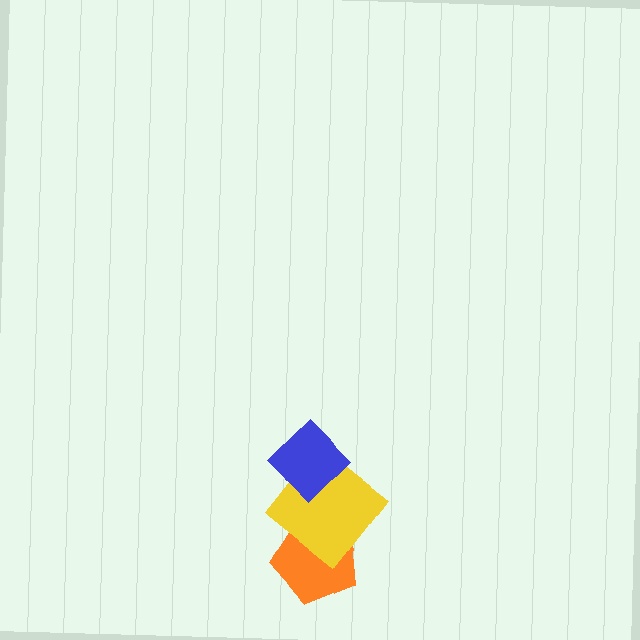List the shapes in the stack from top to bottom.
From top to bottom: the blue diamond, the yellow diamond, the orange pentagon.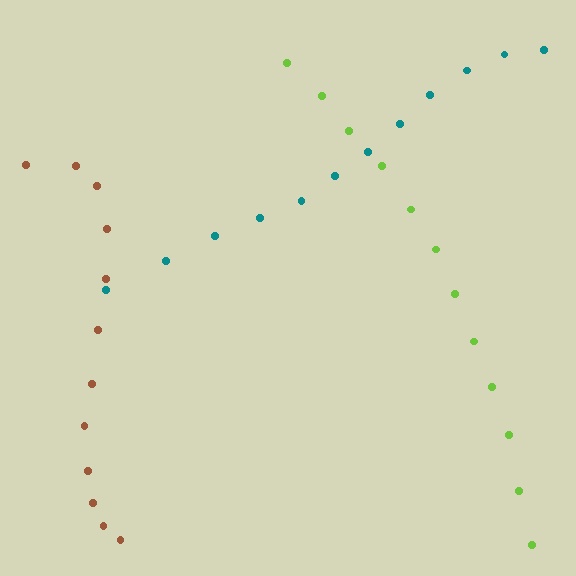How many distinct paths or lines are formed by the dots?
There are 3 distinct paths.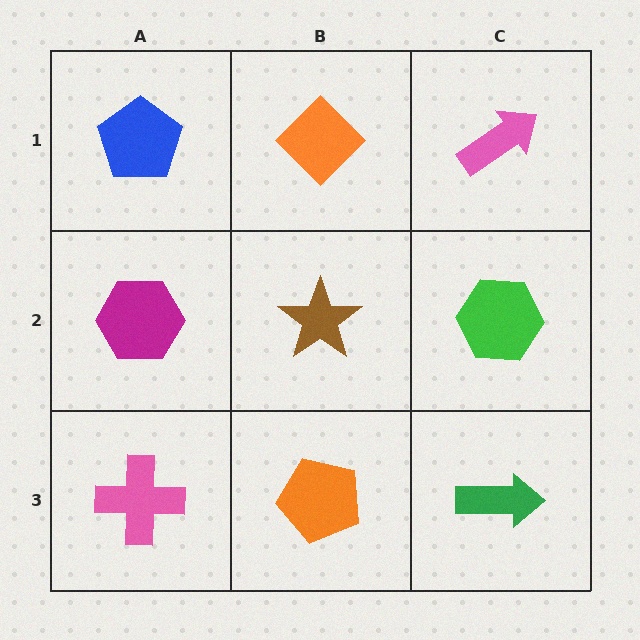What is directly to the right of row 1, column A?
An orange diamond.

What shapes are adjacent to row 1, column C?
A green hexagon (row 2, column C), an orange diamond (row 1, column B).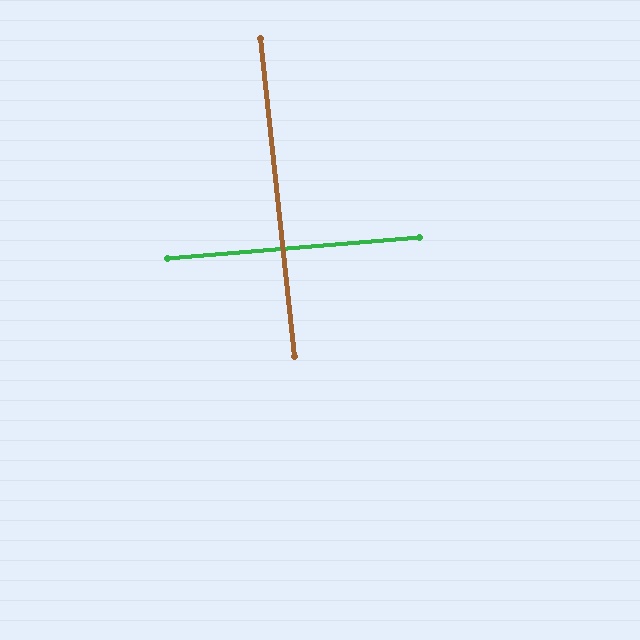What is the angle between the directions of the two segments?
Approximately 89 degrees.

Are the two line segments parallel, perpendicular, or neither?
Perpendicular — they meet at approximately 89°.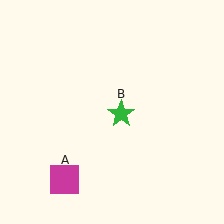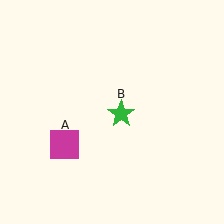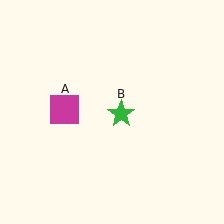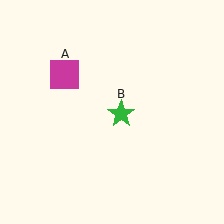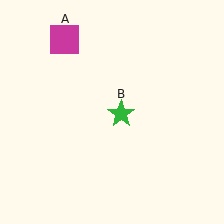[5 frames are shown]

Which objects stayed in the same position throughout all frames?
Green star (object B) remained stationary.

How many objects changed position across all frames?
1 object changed position: magenta square (object A).